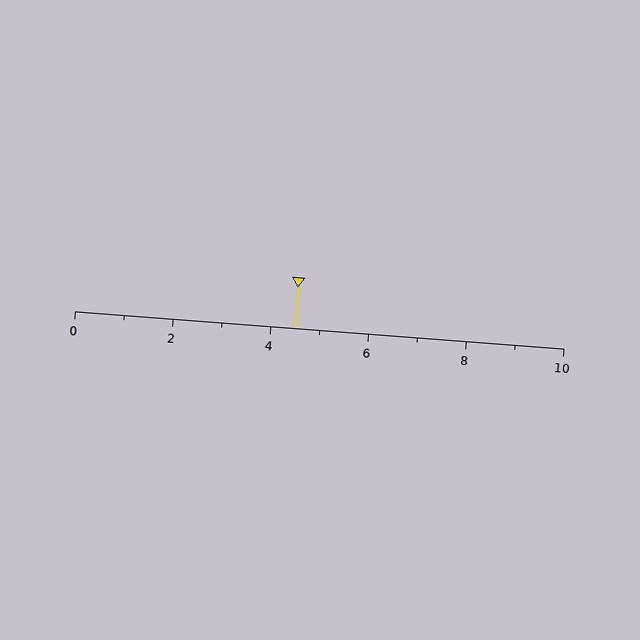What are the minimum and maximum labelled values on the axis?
The axis runs from 0 to 10.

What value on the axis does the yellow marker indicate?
The marker indicates approximately 4.5.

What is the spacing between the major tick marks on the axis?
The major ticks are spaced 2 apart.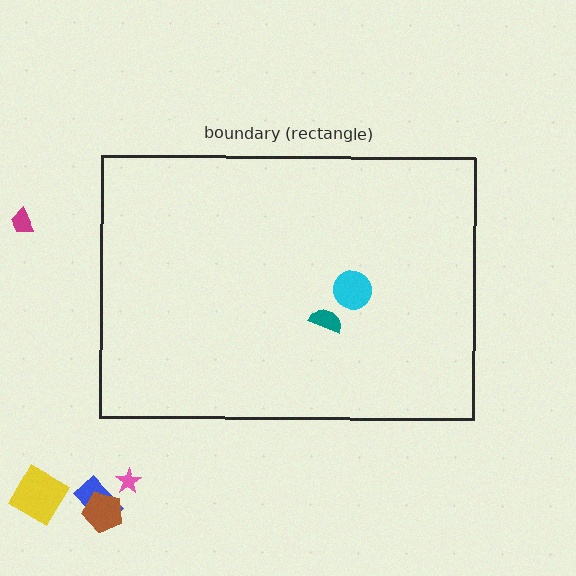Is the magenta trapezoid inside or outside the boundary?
Outside.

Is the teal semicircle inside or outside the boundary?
Inside.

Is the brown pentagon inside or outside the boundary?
Outside.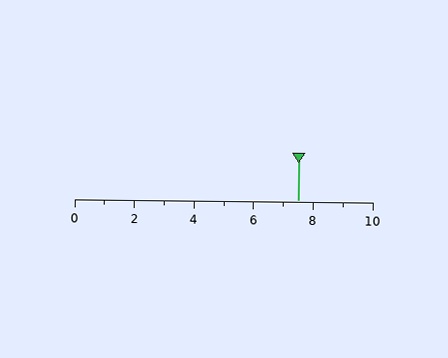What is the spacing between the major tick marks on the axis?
The major ticks are spaced 2 apart.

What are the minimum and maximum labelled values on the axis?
The axis runs from 0 to 10.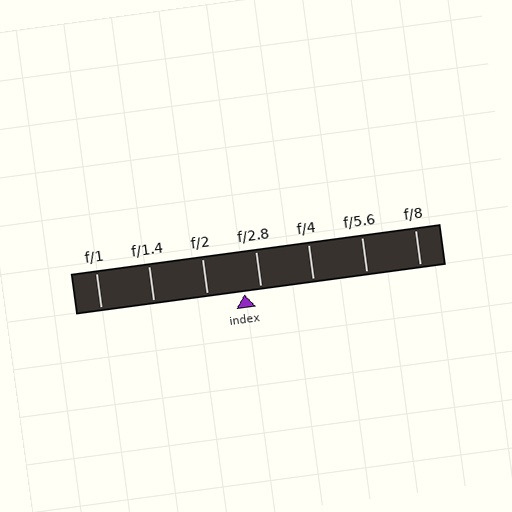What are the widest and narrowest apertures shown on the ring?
The widest aperture shown is f/1 and the narrowest is f/8.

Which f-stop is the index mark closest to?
The index mark is closest to f/2.8.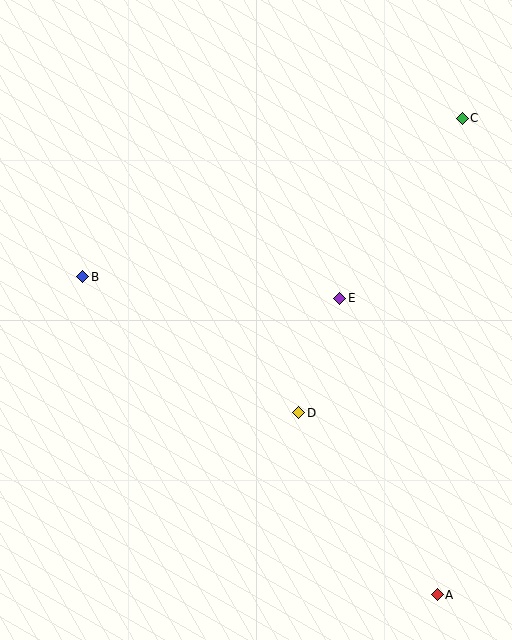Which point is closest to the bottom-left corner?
Point B is closest to the bottom-left corner.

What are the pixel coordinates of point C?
Point C is at (462, 118).